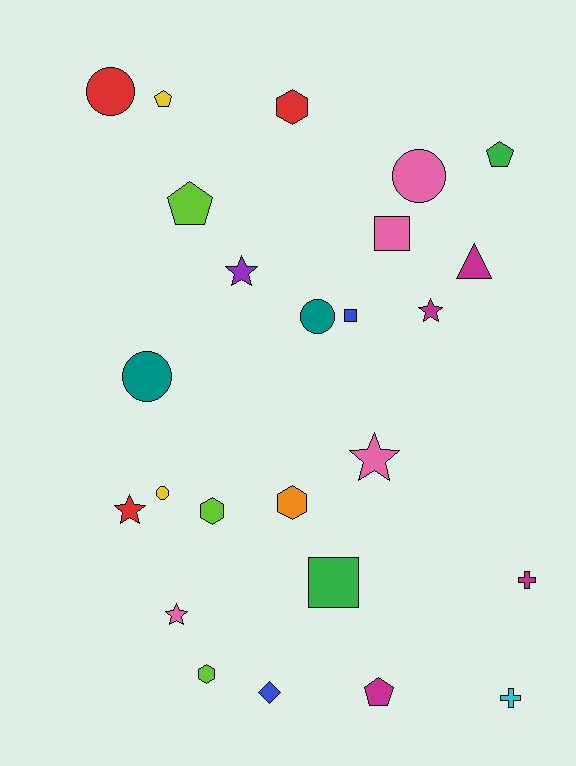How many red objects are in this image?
There are 3 red objects.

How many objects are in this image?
There are 25 objects.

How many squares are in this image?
There are 3 squares.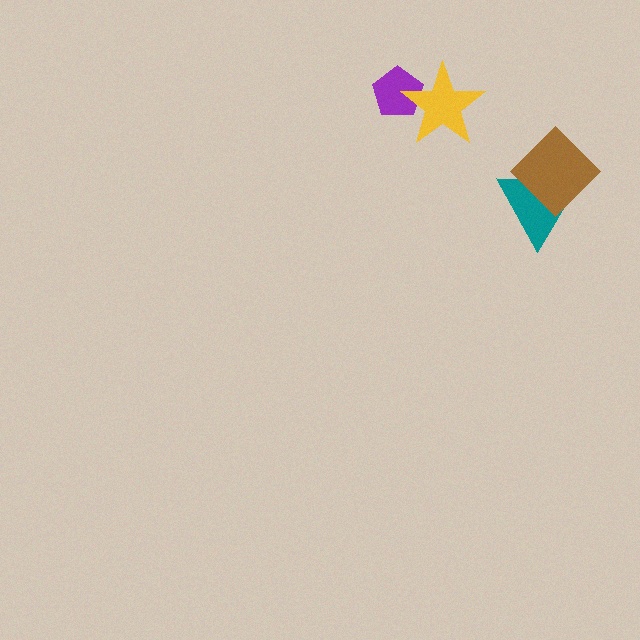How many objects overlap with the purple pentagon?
1 object overlaps with the purple pentagon.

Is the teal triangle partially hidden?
Yes, it is partially covered by another shape.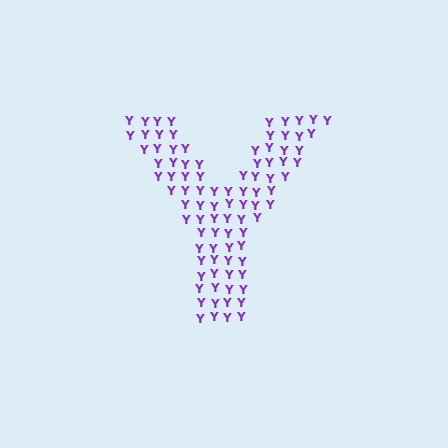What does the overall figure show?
The overall figure shows the letter Y.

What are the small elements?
The small elements are letter Y's.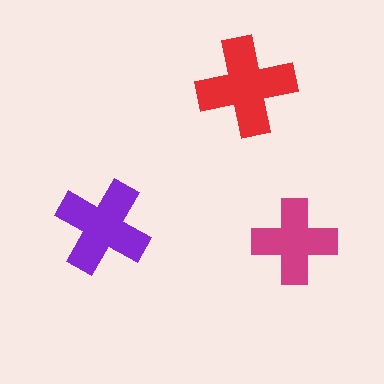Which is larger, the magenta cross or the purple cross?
The purple one.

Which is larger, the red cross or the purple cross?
The red one.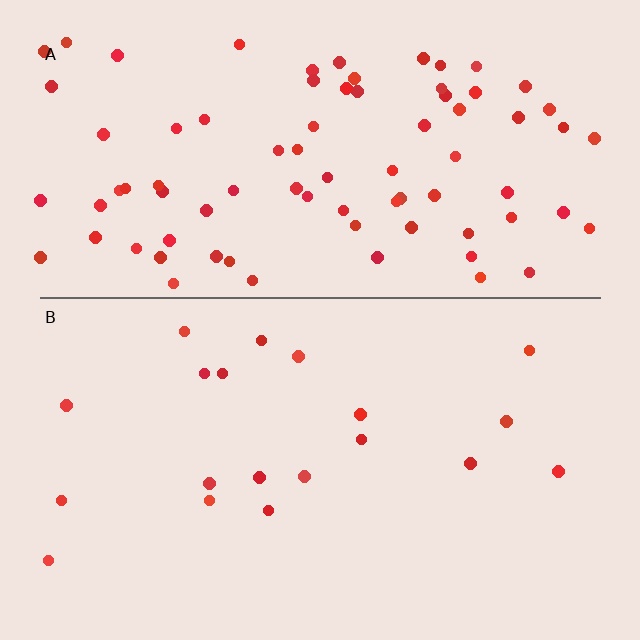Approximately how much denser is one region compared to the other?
Approximately 4.2× — region A over region B.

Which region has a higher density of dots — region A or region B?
A (the top).